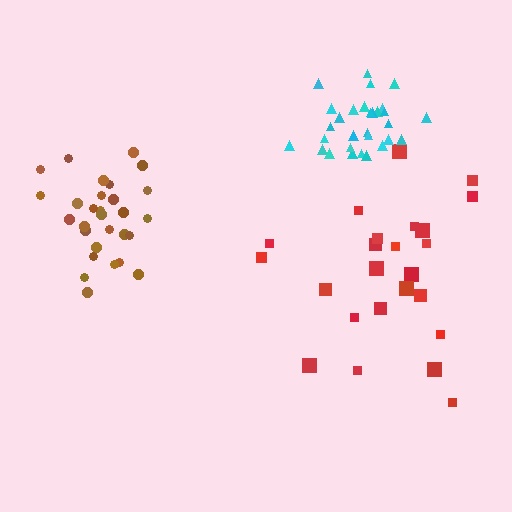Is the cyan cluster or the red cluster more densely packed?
Cyan.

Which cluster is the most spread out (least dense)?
Red.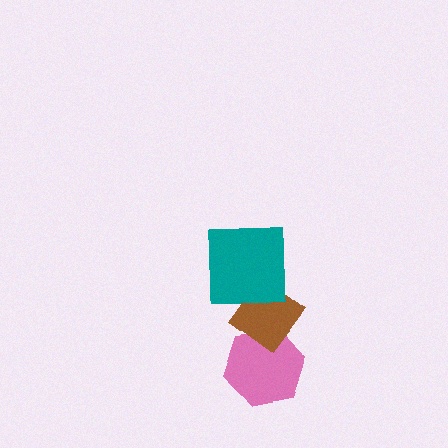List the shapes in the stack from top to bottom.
From top to bottom: the teal square, the brown diamond, the pink hexagon.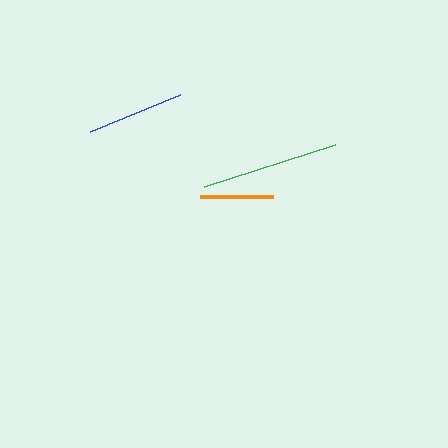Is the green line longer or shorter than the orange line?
The green line is longer than the orange line.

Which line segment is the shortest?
The orange line is the shortest at approximately 74 pixels.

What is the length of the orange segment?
The orange segment is approximately 74 pixels long.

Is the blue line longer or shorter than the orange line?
The blue line is longer than the orange line.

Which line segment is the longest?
The green line is the longest at approximately 137 pixels.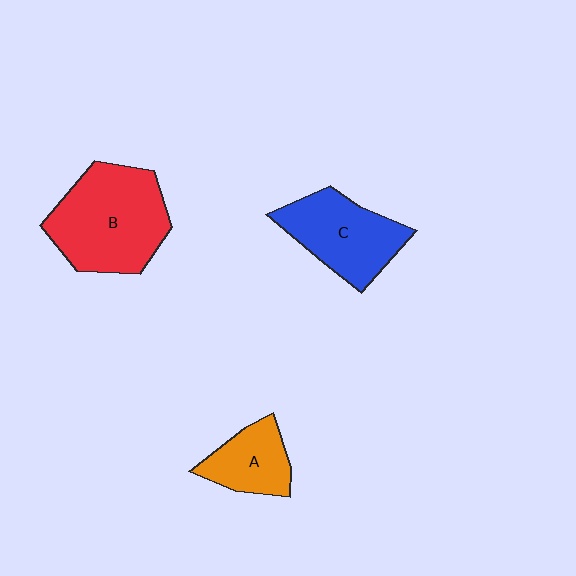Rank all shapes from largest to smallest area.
From largest to smallest: B (red), C (blue), A (orange).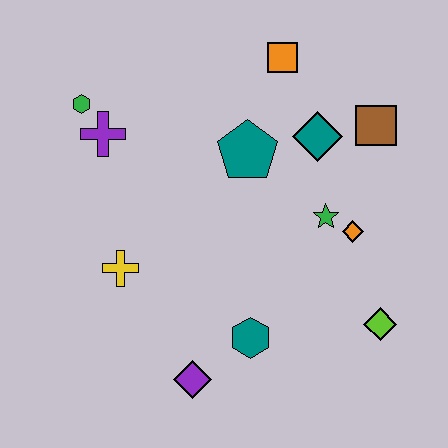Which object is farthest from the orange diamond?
The green hexagon is farthest from the orange diamond.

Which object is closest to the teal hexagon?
The purple diamond is closest to the teal hexagon.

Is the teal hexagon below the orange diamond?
Yes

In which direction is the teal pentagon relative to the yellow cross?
The teal pentagon is to the right of the yellow cross.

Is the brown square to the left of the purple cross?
No